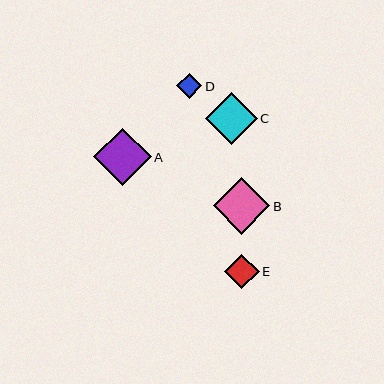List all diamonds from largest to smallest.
From largest to smallest: A, B, C, E, D.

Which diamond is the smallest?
Diamond D is the smallest with a size of approximately 26 pixels.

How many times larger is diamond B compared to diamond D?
Diamond B is approximately 2.2 times the size of diamond D.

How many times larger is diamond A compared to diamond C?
Diamond A is approximately 1.1 times the size of diamond C.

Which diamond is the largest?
Diamond A is the largest with a size of approximately 57 pixels.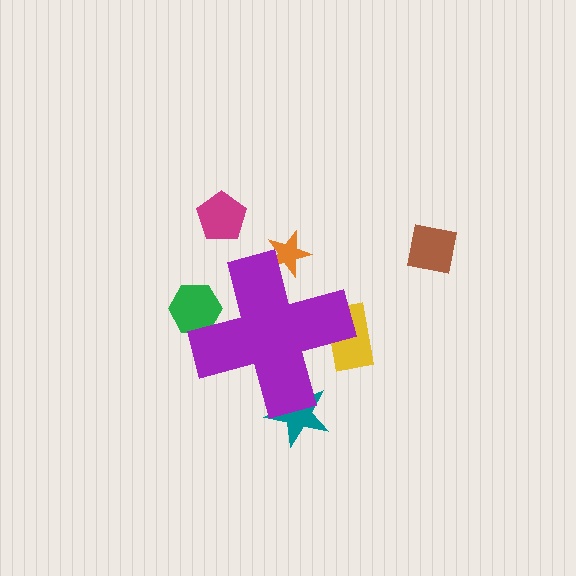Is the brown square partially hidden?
No, the brown square is fully visible.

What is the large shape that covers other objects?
A purple cross.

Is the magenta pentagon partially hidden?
No, the magenta pentagon is fully visible.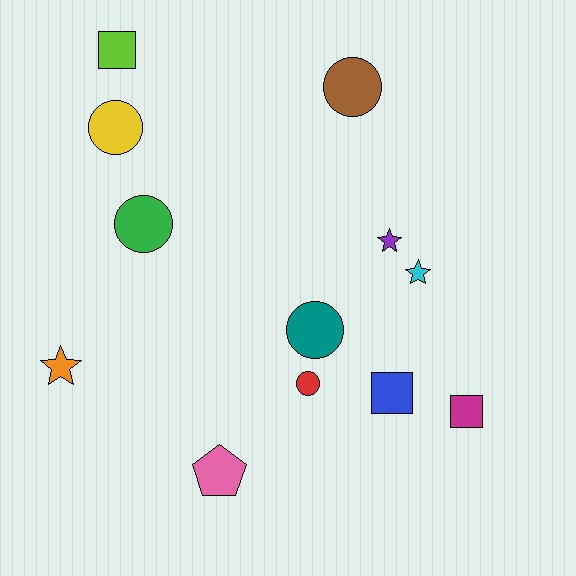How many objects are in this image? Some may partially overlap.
There are 12 objects.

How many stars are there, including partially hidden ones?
There are 3 stars.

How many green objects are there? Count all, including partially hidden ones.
There is 1 green object.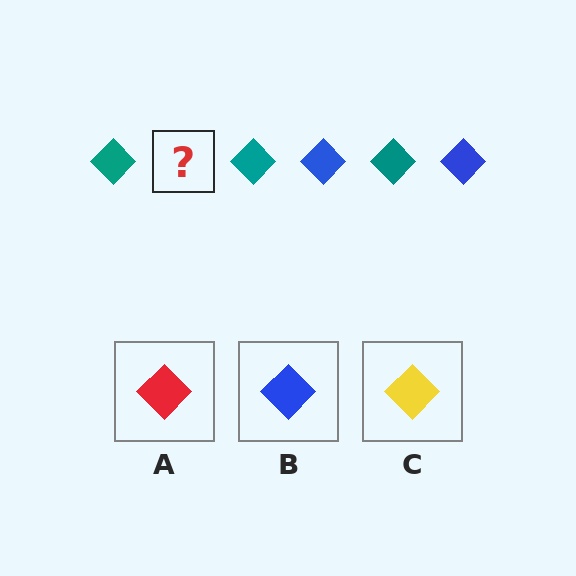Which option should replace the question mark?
Option B.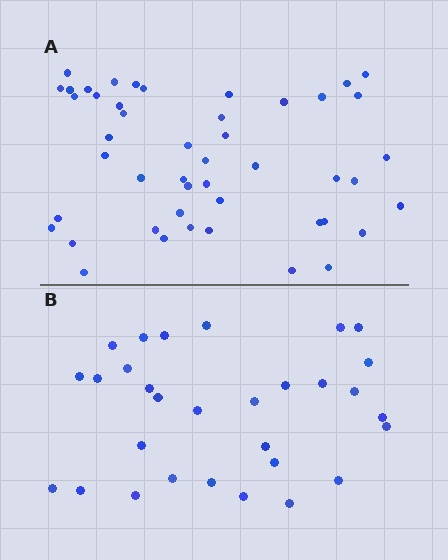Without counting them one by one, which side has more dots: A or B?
Region A (the top region) has more dots.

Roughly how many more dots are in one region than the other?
Region A has approximately 15 more dots than region B.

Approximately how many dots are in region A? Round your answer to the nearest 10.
About 50 dots. (The exact count is 47, which rounds to 50.)